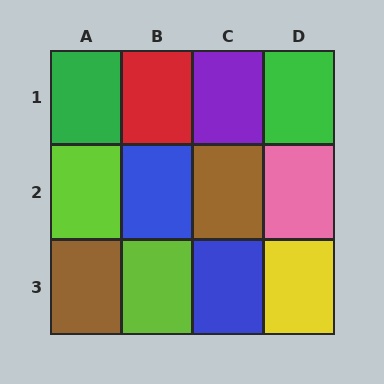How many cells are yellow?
1 cell is yellow.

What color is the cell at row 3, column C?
Blue.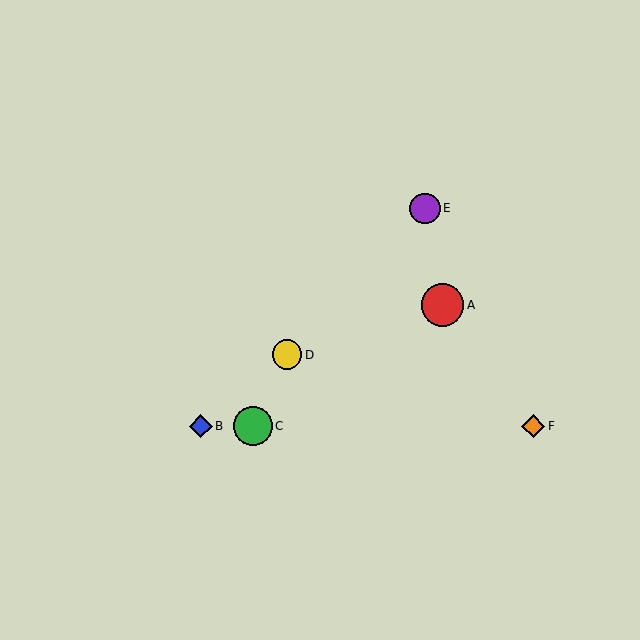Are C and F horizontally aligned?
Yes, both are at y≈426.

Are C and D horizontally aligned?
No, C is at y≈426 and D is at y≈355.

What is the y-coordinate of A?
Object A is at y≈305.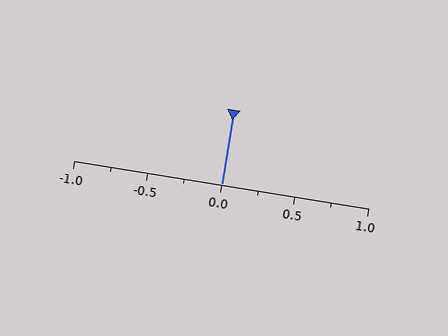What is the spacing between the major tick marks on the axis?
The major ticks are spaced 0.5 apart.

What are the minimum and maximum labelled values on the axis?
The axis runs from -1.0 to 1.0.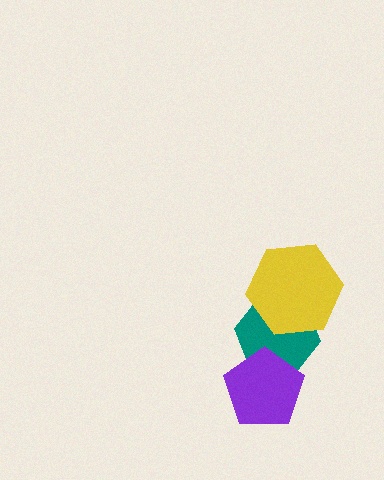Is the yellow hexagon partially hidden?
No, no other shape covers it.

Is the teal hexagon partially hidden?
Yes, it is partially covered by another shape.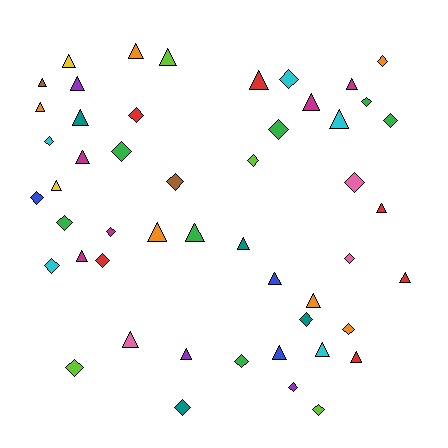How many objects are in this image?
There are 50 objects.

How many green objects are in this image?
There are 7 green objects.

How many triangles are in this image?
There are 26 triangles.